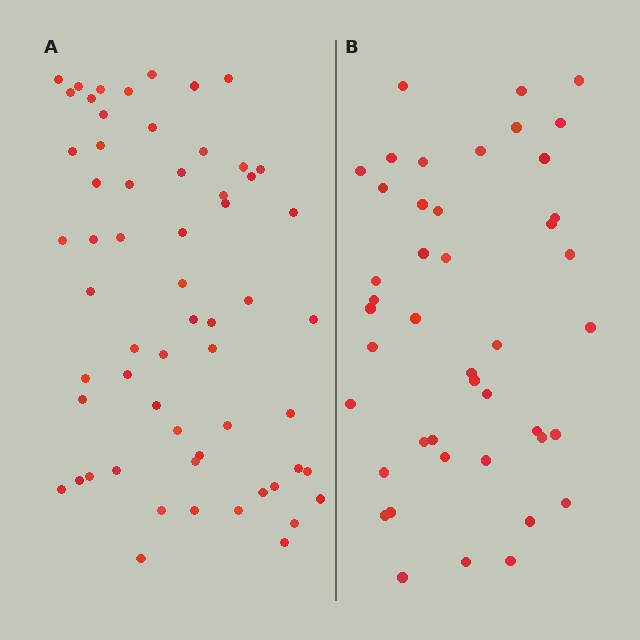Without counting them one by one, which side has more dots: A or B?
Region A (the left region) has more dots.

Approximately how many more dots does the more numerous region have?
Region A has approximately 15 more dots than region B.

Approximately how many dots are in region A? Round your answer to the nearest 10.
About 60 dots.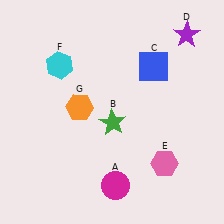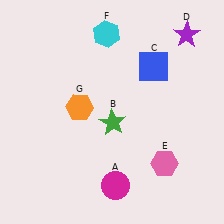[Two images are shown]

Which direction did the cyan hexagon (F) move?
The cyan hexagon (F) moved right.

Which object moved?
The cyan hexagon (F) moved right.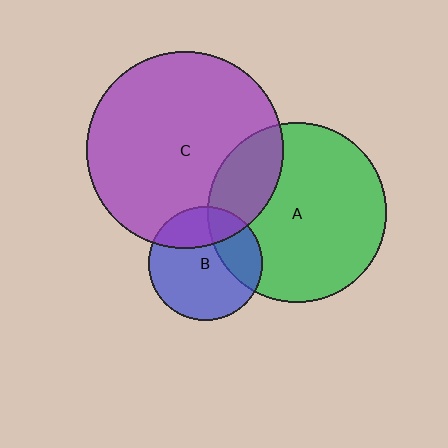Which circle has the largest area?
Circle C (purple).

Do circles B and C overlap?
Yes.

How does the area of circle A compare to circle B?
Approximately 2.5 times.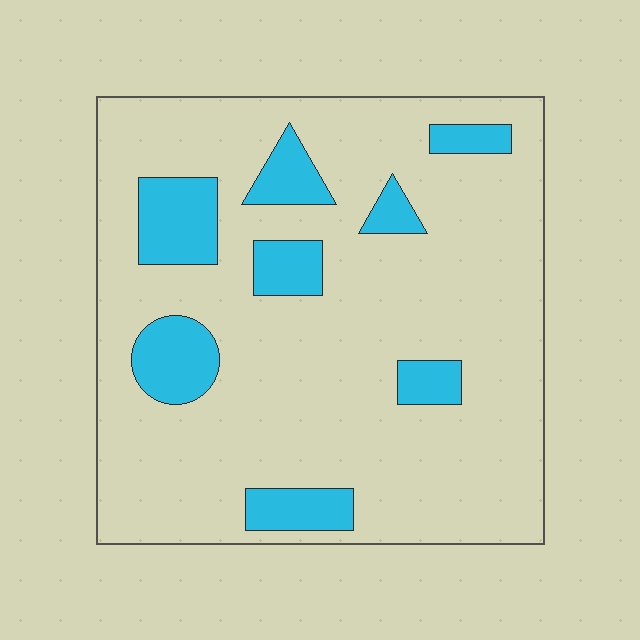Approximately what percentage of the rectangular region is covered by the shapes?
Approximately 15%.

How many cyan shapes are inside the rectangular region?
8.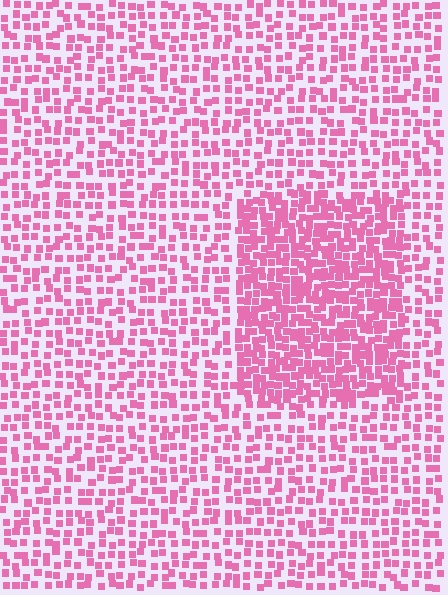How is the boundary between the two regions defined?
The boundary is defined by a change in element density (approximately 1.9x ratio). All elements are the same color, size, and shape.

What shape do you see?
I see a rectangle.